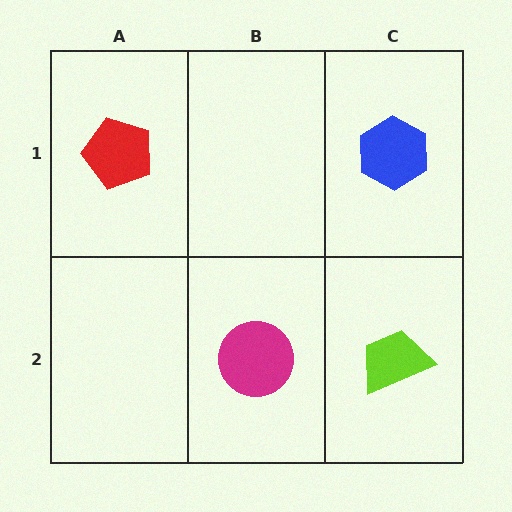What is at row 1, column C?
A blue hexagon.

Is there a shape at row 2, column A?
No, that cell is empty.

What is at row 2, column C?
A lime trapezoid.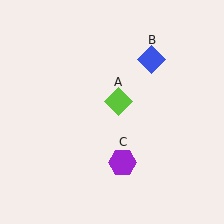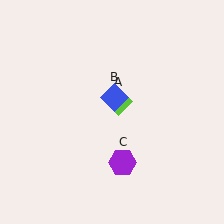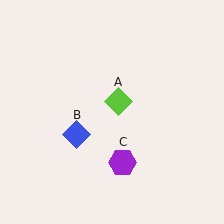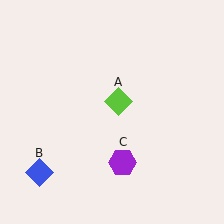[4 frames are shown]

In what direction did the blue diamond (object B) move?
The blue diamond (object B) moved down and to the left.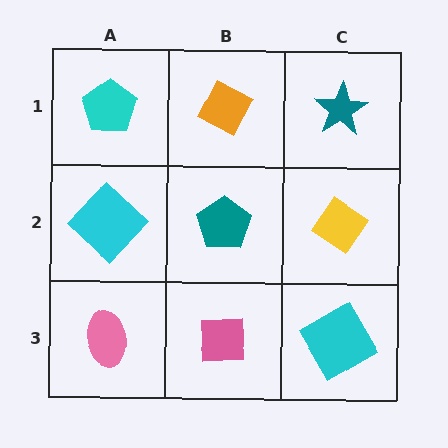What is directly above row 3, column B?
A teal pentagon.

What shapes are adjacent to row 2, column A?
A cyan pentagon (row 1, column A), a pink ellipse (row 3, column A), a teal pentagon (row 2, column B).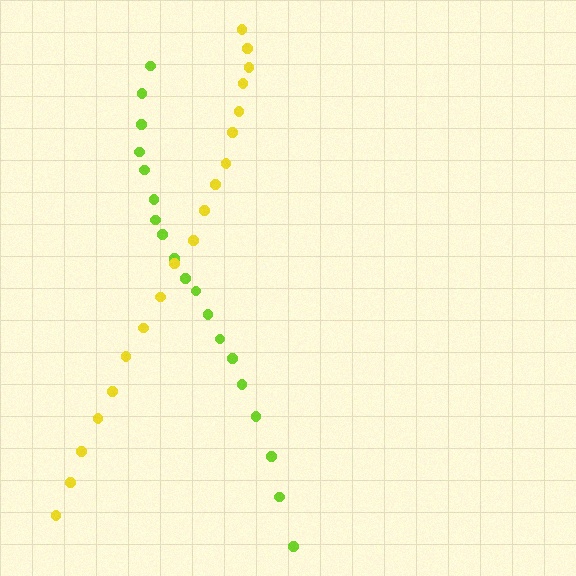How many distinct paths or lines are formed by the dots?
There are 2 distinct paths.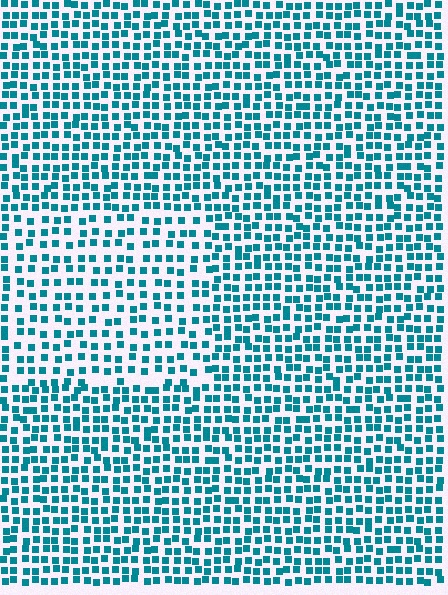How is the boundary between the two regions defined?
The boundary is defined by a change in element density (approximately 1.5x ratio). All elements are the same color, size, and shape.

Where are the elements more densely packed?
The elements are more densely packed outside the rectangle boundary.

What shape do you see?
I see a rectangle.